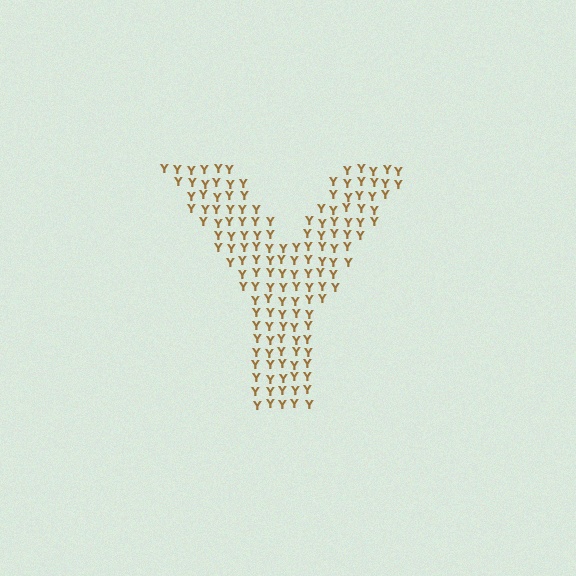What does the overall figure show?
The overall figure shows the letter Y.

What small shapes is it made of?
It is made of small letter Y's.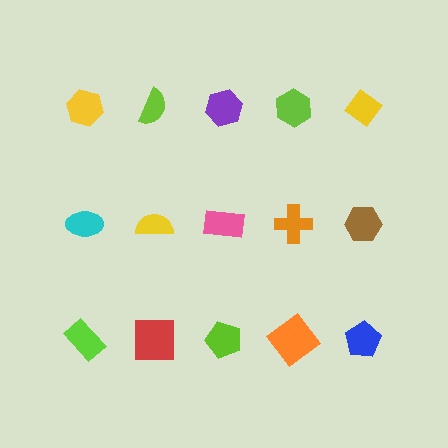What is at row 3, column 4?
An orange diamond.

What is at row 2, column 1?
A cyan ellipse.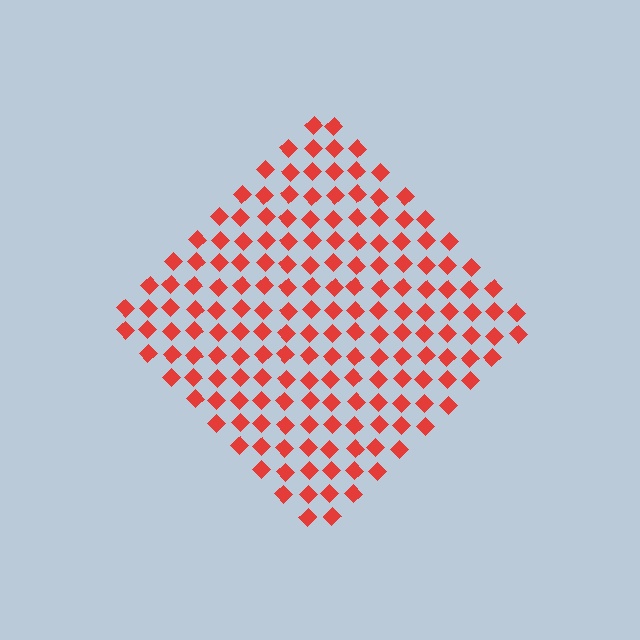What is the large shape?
The large shape is a diamond.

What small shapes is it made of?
It is made of small diamonds.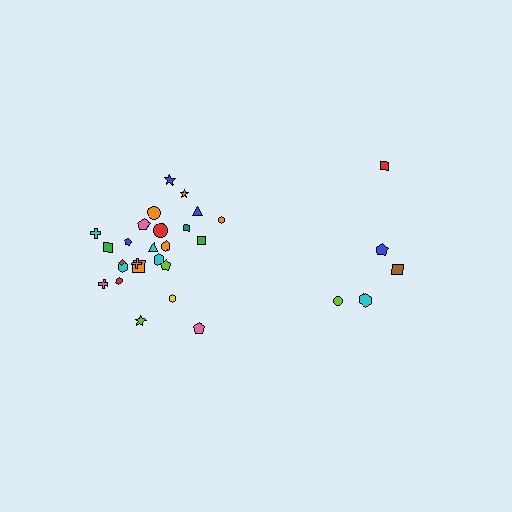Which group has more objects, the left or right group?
The left group.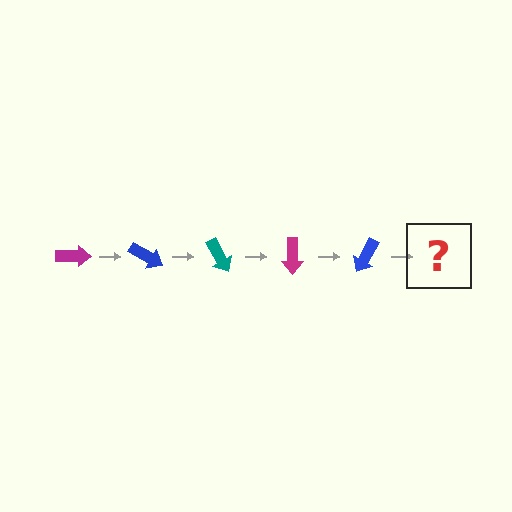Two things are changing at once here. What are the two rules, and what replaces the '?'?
The two rules are that it rotates 30 degrees each step and the color cycles through magenta, blue, and teal. The '?' should be a teal arrow, rotated 150 degrees from the start.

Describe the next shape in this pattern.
It should be a teal arrow, rotated 150 degrees from the start.